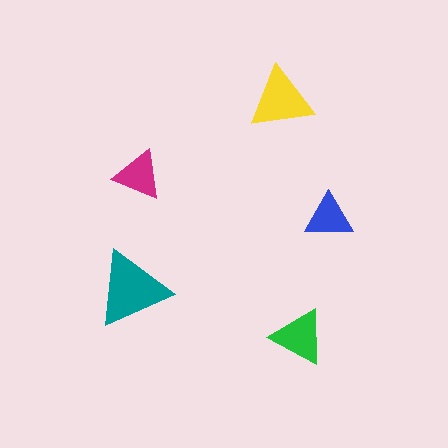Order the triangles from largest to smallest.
the teal one, the yellow one, the green one, the magenta one, the blue one.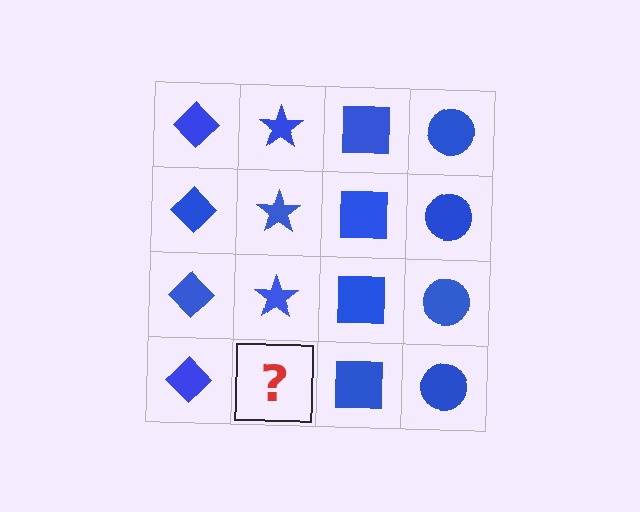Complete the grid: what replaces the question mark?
The question mark should be replaced with a blue star.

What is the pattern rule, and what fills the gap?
The rule is that each column has a consistent shape. The gap should be filled with a blue star.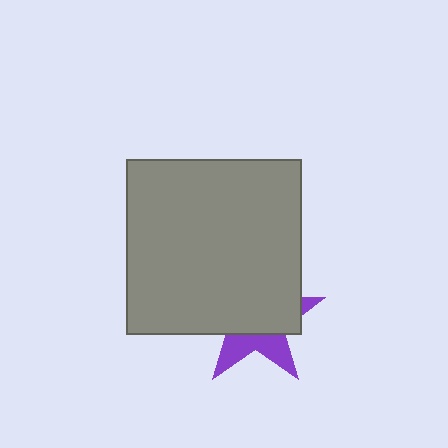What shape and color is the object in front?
The object in front is a gray square.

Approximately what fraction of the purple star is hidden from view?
Roughly 66% of the purple star is hidden behind the gray square.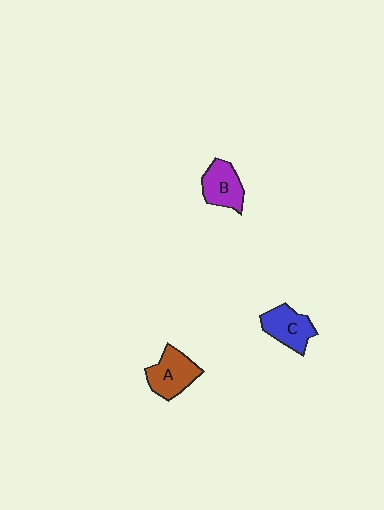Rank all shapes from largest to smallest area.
From largest to smallest: A (brown), C (blue), B (purple).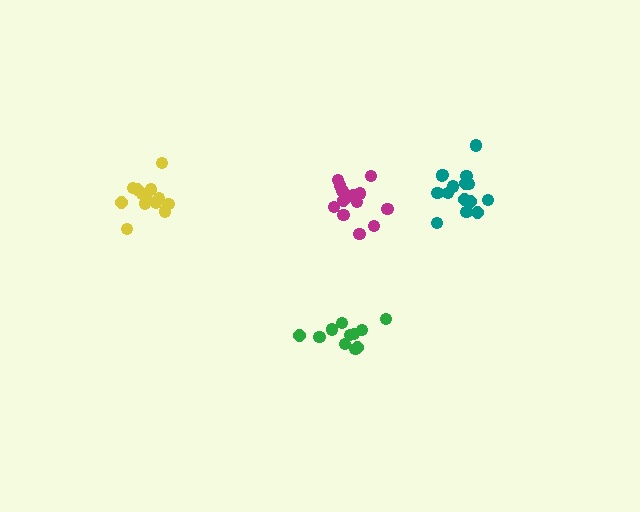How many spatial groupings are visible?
There are 4 spatial groupings.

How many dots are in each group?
Group 1: 15 dots, Group 2: 14 dots, Group 3: 11 dots, Group 4: 13 dots (53 total).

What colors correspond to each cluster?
The clusters are colored: teal, magenta, green, yellow.